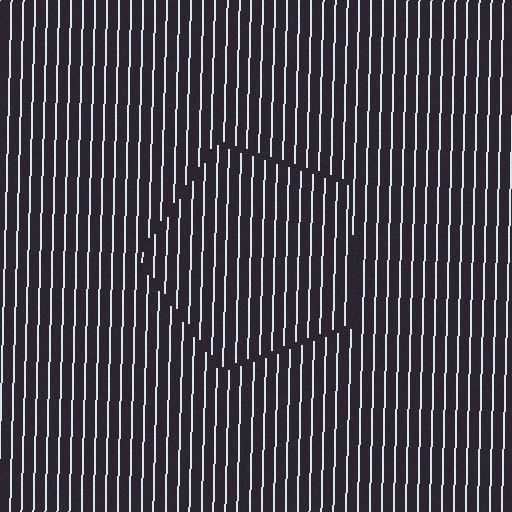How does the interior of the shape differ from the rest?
The interior of the shape contains the same grating, shifted by half a period — the contour is defined by the phase discontinuity where line-ends from the inner and outer gratings abut.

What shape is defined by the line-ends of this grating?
An illusory pentagon. The interior of the shape contains the same grating, shifted by half a period — the contour is defined by the phase discontinuity where line-ends from the inner and outer gratings abut.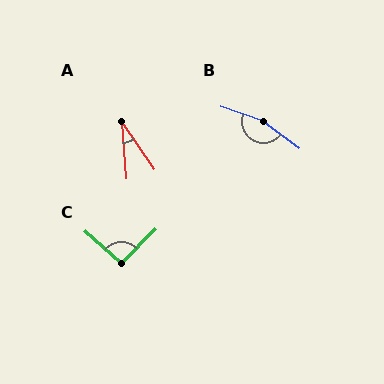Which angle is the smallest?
A, at approximately 30 degrees.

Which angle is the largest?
B, at approximately 162 degrees.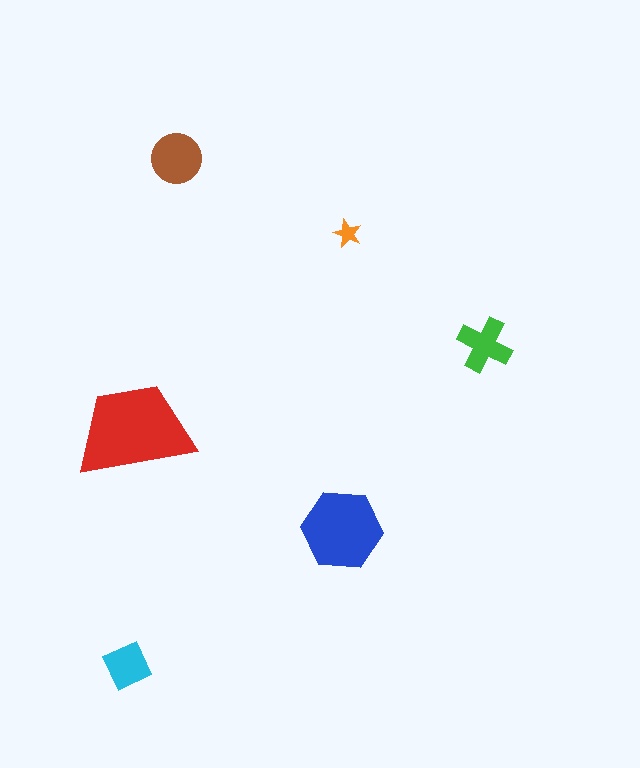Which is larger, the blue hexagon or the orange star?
The blue hexagon.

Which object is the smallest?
The orange star.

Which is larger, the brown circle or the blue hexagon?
The blue hexagon.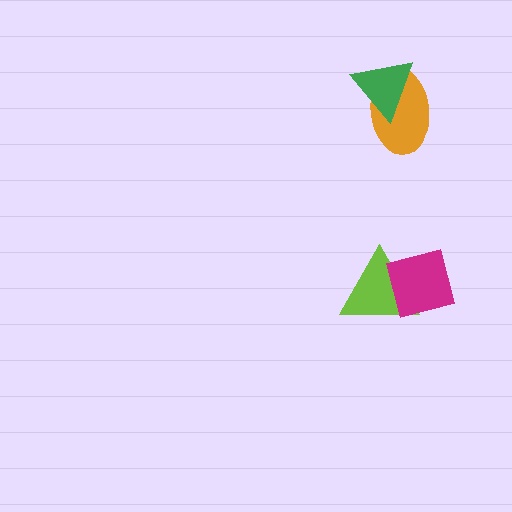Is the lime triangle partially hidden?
Yes, it is partially covered by another shape.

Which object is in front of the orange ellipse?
The green triangle is in front of the orange ellipse.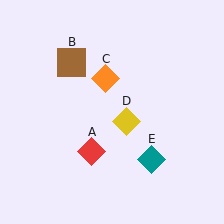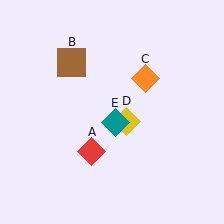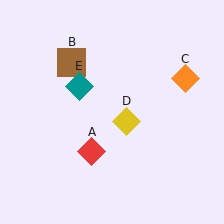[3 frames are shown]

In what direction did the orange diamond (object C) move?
The orange diamond (object C) moved right.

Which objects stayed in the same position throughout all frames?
Red diamond (object A) and brown square (object B) and yellow diamond (object D) remained stationary.